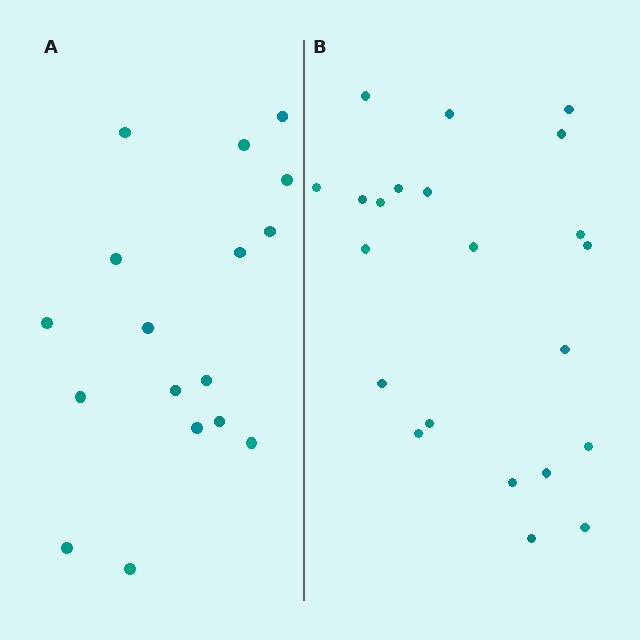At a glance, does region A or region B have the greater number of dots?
Region B (the right region) has more dots.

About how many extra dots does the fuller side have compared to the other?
Region B has about 5 more dots than region A.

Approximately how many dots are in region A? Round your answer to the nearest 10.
About 20 dots. (The exact count is 17, which rounds to 20.)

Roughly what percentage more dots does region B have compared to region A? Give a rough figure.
About 30% more.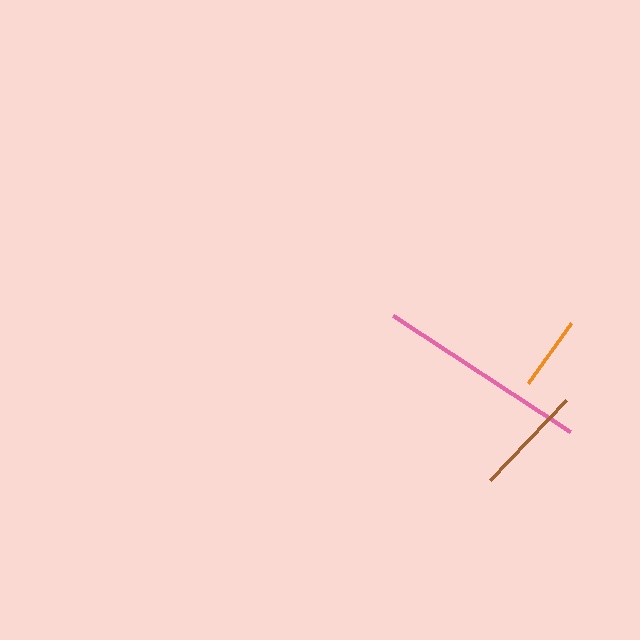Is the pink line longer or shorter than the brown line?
The pink line is longer than the brown line.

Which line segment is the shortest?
The orange line is the shortest at approximately 74 pixels.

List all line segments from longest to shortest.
From longest to shortest: pink, brown, orange.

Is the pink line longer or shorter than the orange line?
The pink line is longer than the orange line.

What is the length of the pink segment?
The pink segment is approximately 212 pixels long.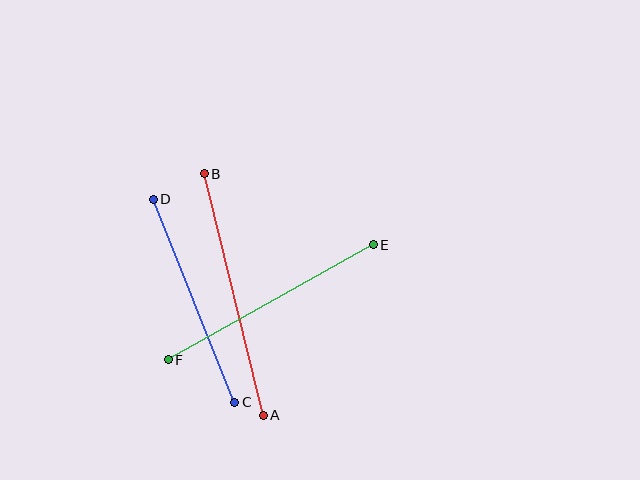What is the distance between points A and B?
The distance is approximately 248 pixels.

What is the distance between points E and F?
The distance is approximately 235 pixels.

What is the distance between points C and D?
The distance is approximately 219 pixels.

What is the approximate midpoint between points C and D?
The midpoint is at approximately (194, 301) pixels.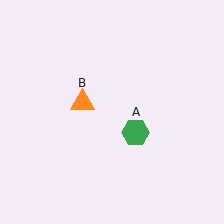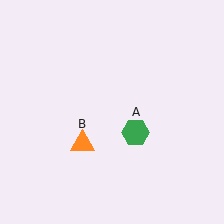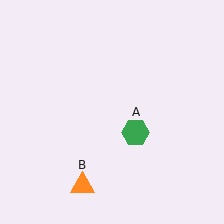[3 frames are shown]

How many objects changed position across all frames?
1 object changed position: orange triangle (object B).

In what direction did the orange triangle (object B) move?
The orange triangle (object B) moved down.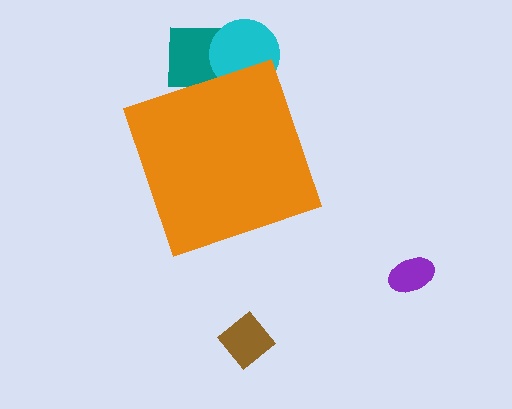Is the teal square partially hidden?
Yes, the teal square is partially hidden behind the orange diamond.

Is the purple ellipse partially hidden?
No, the purple ellipse is fully visible.